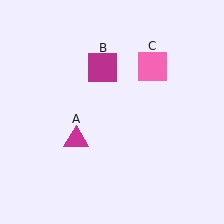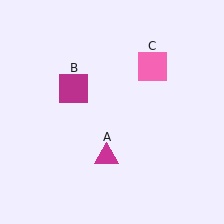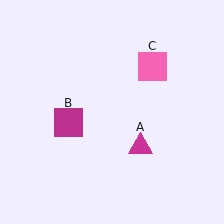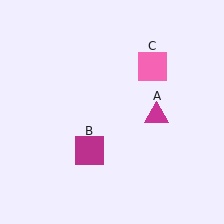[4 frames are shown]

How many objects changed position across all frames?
2 objects changed position: magenta triangle (object A), magenta square (object B).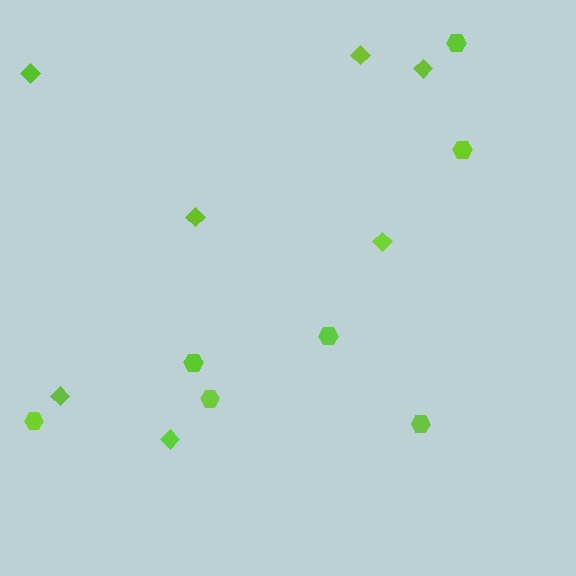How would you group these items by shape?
There are 2 groups: one group of diamonds (7) and one group of hexagons (7).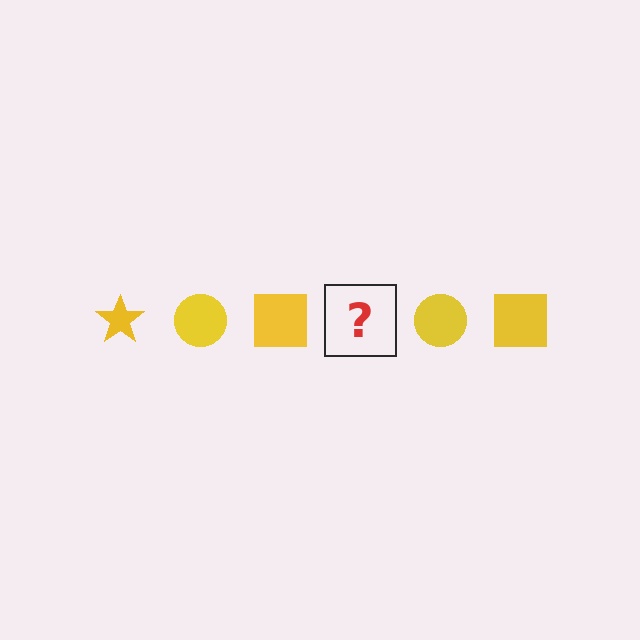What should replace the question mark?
The question mark should be replaced with a yellow star.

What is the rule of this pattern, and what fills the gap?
The rule is that the pattern cycles through star, circle, square shapes in yellow. The gap should be filled with a yellow star.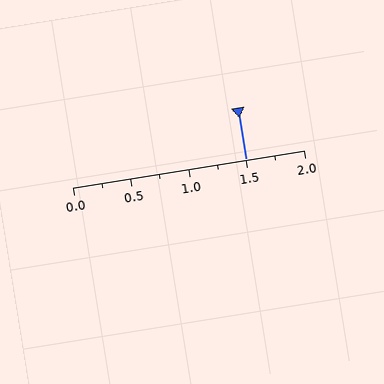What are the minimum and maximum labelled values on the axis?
The axis runs from 0.0 to 2.0.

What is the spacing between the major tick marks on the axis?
The major ticks are spaced 0.5 apart.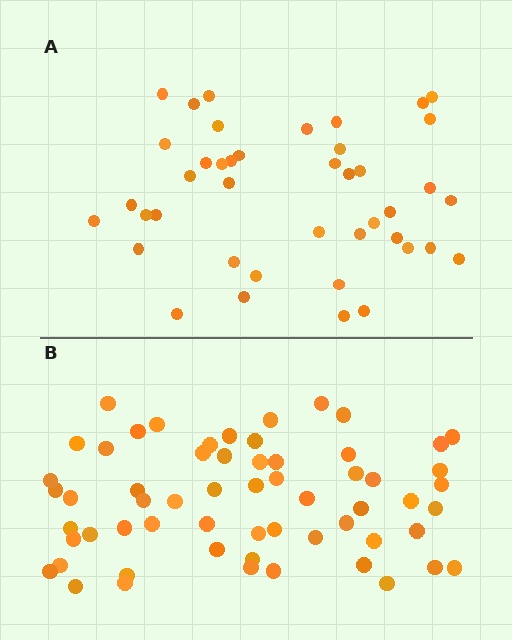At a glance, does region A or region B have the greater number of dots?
Region B (the bottom region) has more dots.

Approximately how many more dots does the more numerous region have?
Region B has approximately 20 more dots than region A.